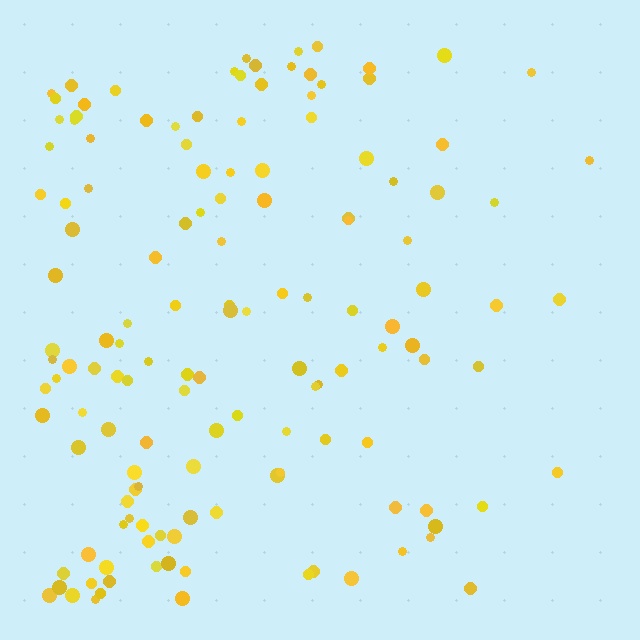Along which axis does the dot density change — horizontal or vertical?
Horizontal.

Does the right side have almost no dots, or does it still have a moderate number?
Still a moderate number, just noticeably fewer than the left.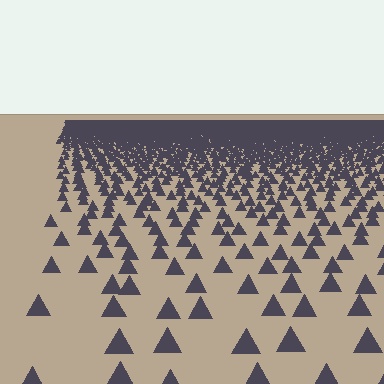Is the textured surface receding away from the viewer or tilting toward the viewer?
The surface is receding away from the viewer. Texture elements get smaller and denser toward the top.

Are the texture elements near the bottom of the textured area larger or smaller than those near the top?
Larger. Near the bottom, elements are closer to the viewer and appear at a bigger on-screen size.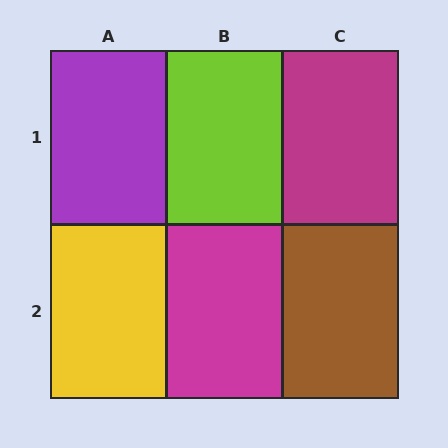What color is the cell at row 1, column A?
Purple.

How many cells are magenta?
2 cells are magenta.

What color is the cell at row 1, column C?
Magenta.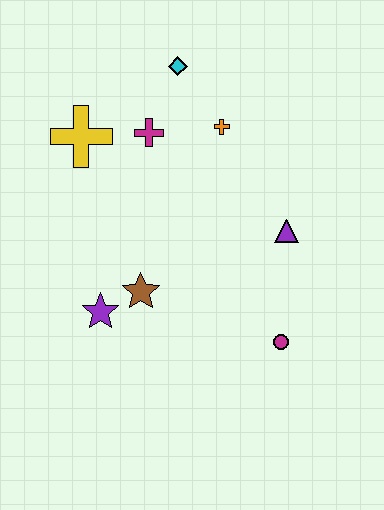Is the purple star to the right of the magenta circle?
No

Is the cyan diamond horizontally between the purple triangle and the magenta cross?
Yes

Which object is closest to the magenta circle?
The purple triangle is closest to the magenta circle.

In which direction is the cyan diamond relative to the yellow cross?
The cyan diamond is to the right of the yellow cross.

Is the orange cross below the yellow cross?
No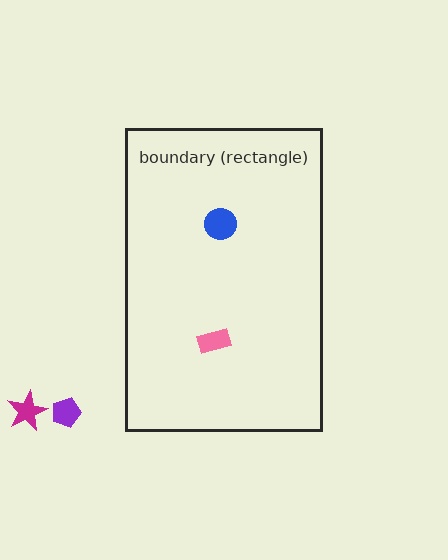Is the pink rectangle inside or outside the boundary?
Inside.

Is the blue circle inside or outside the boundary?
Inside.